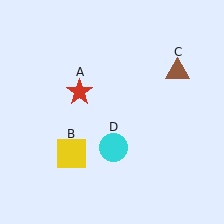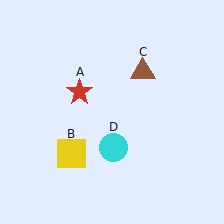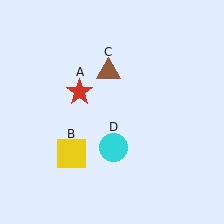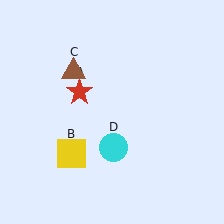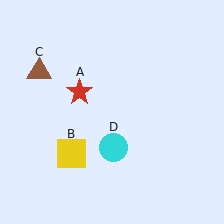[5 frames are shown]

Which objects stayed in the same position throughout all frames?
Red star (object A) and yellow square (object B) and cyan circle (object D) remained stationary.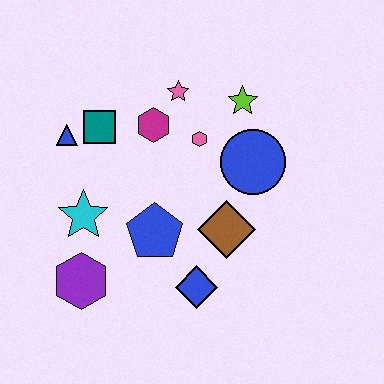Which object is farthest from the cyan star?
The lime star is farthest from the cyan star.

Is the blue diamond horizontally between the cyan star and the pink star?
No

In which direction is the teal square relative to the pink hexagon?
The teal square is to the left of the pink hexagon.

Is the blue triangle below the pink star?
Yes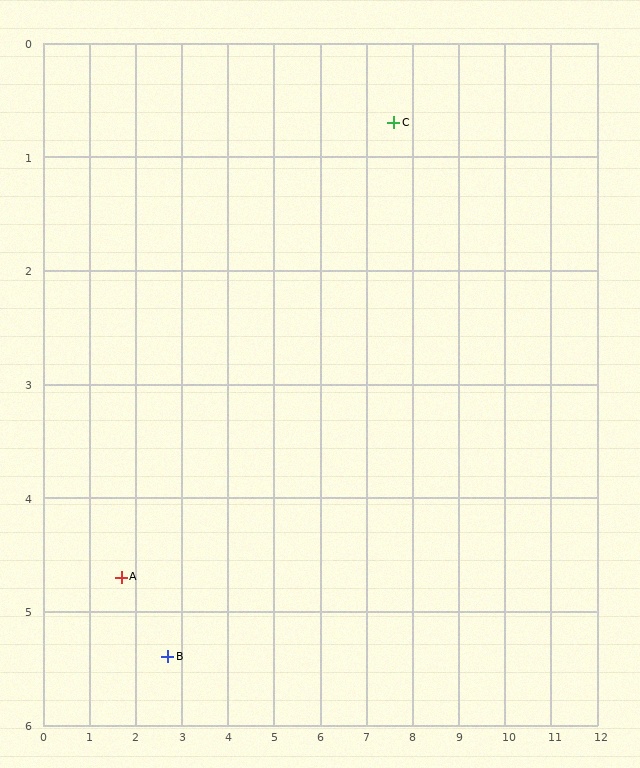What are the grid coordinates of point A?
Point A is at approximately (1.7, 4.7).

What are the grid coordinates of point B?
Point B is at approximately (2.7, 5.4).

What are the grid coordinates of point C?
Point C is at approximately (7.6, 0.7).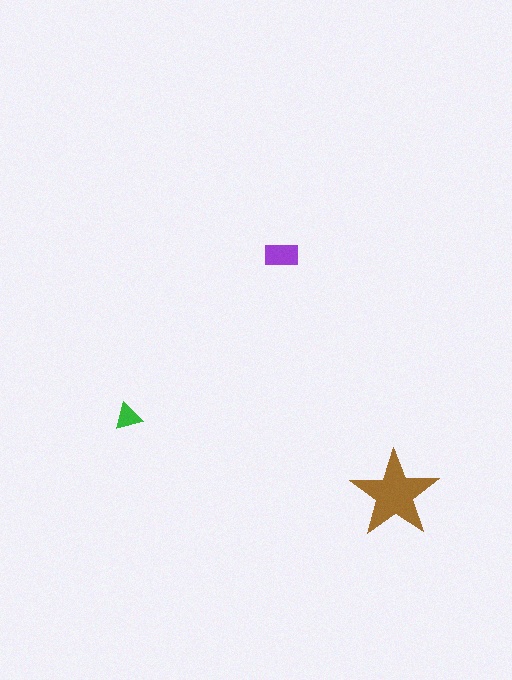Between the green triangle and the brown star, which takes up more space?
The brown star.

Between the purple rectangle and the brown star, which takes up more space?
The brown star.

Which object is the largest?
The brown star.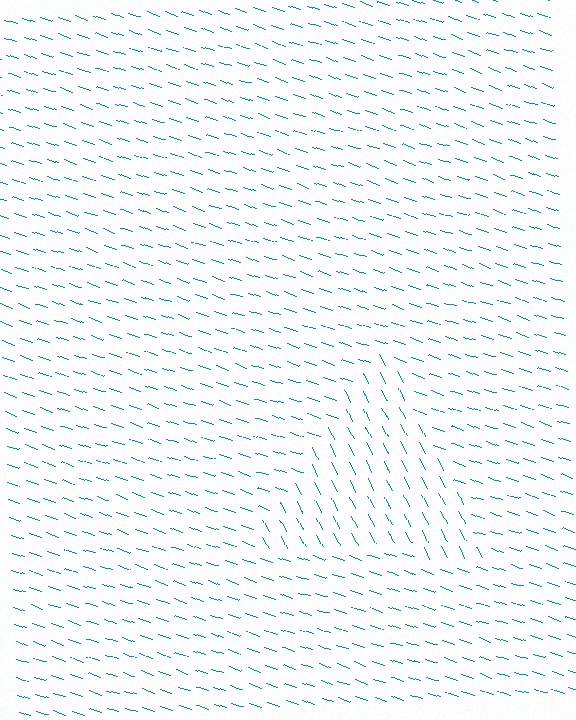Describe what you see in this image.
The image is filled with small teal line segments. A triangle region in the image has lines oriented differently from the surrounding lines, creating a visible texture boundary.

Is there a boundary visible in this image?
Yes, there is a texture boundary formed by a change in line orientation.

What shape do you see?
I see a triangle.